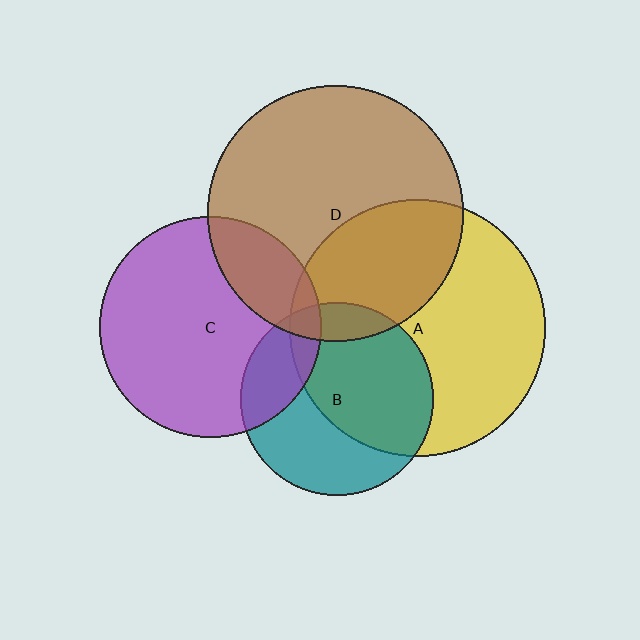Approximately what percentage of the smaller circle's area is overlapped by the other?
Approximately 55%.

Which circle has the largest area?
Circle D (brown).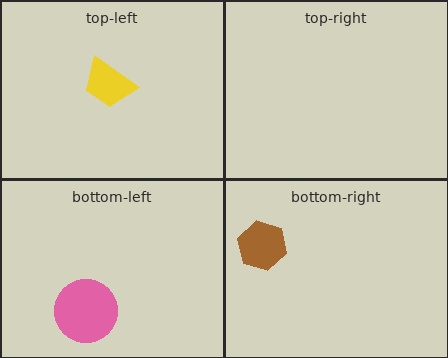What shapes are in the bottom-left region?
The pink circle.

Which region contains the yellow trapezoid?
The top-left region.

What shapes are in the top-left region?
The yellow trapezoid.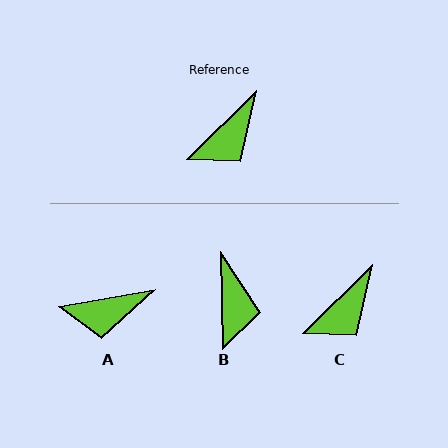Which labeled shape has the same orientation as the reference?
C.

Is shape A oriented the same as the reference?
No, it is off by about 35 degrees.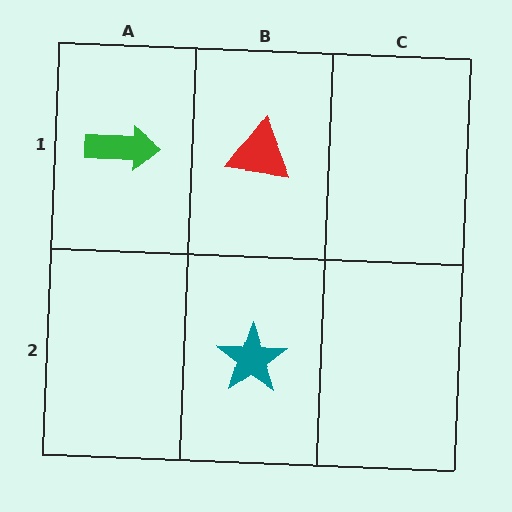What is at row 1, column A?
A green arrow.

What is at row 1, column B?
A red triangle.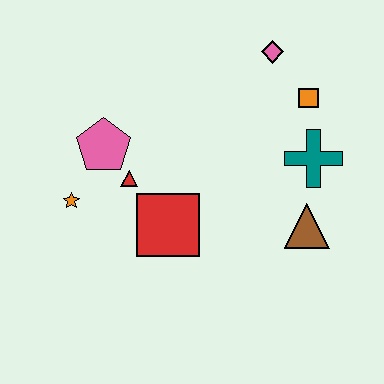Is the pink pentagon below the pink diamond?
Yes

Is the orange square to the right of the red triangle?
Yes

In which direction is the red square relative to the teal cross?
The red square is to the left of the teal cross.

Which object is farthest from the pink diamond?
The orange star is farthest from the pink diamond.